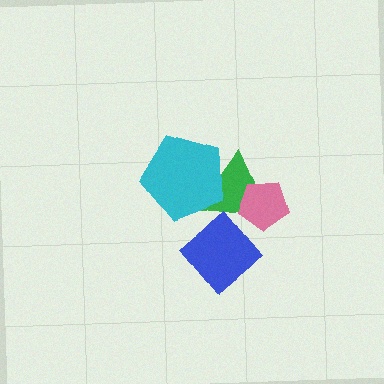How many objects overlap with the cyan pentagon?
1 object overlaps with the cyan pentagon.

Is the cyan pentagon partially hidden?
No, no other shape covers it.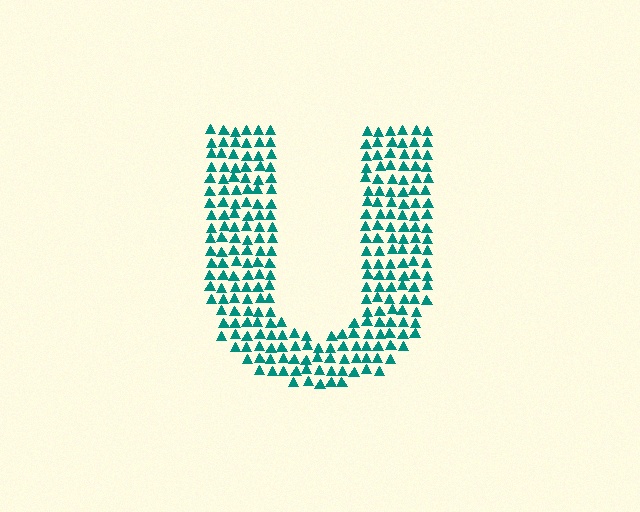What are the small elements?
The small elements are triangles.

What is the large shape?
The large shape is the letter U.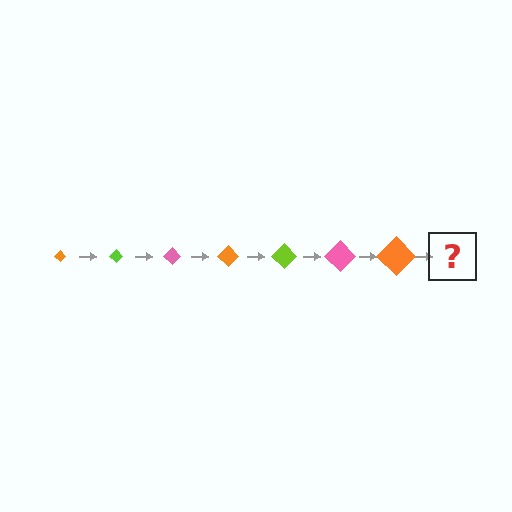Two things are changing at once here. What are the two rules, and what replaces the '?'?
The two rules are that the diamond grows larger each step and the color cycles through orange, lime, and pink. The '?' should be a lime diamond, larger than the previous one.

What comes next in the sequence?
The next element should be a lime diamond, larger than the previous one.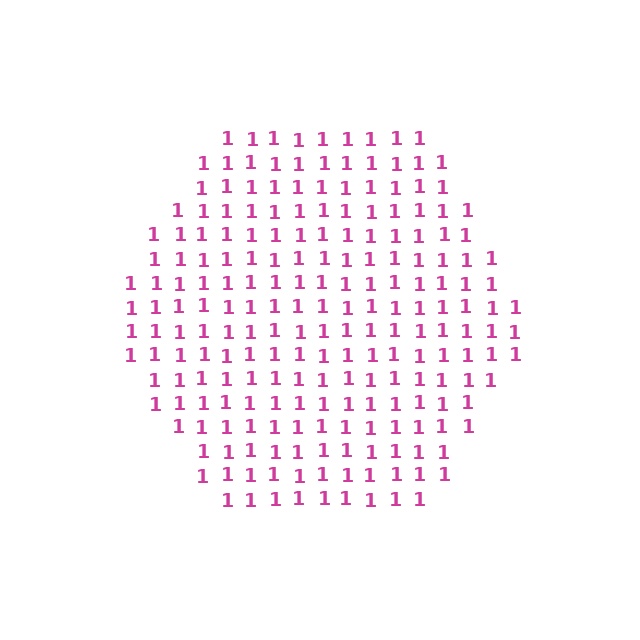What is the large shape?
The large shape is a hexagon.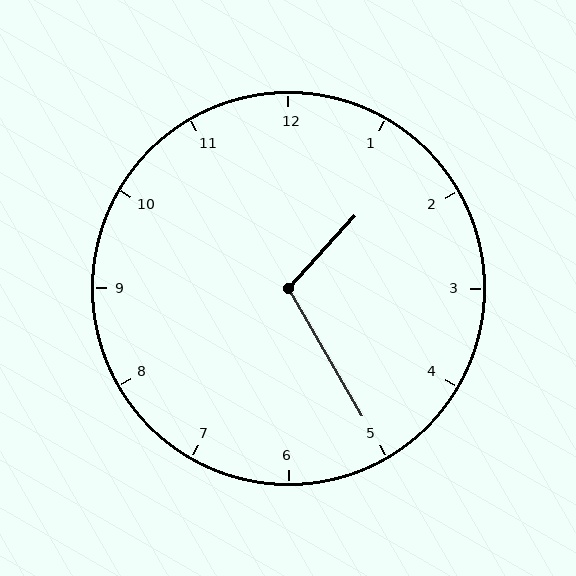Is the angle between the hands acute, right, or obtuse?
It is obtuse.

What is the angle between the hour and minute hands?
Approximately 108 degrees.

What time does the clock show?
1:25.